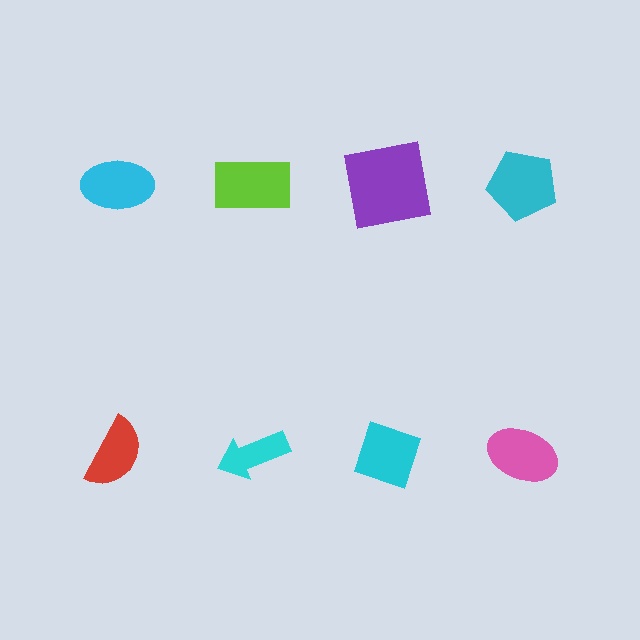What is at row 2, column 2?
A cyan arrow.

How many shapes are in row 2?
4 shapes.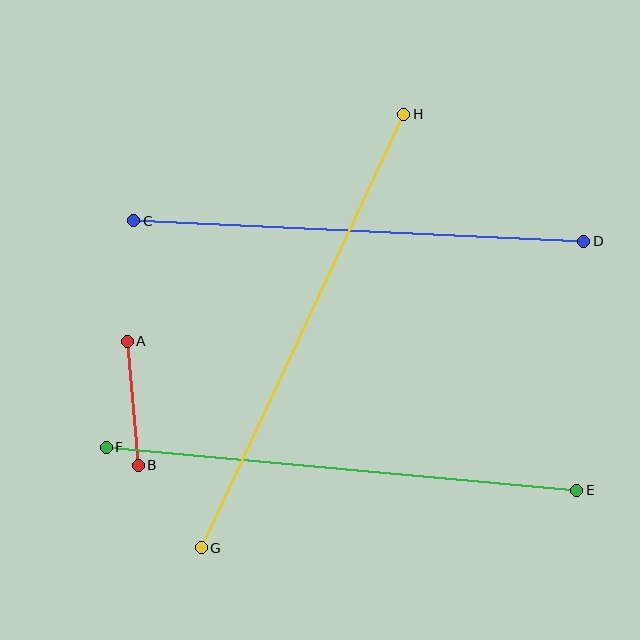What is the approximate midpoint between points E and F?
The midpoint is at approximately (342, 469) pixels.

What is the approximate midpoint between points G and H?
The midpoint is at approximately (302, 331) pixels.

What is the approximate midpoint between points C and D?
The midpoint is at approximately (359, 231) pixels.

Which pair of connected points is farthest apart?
Points G and H are farthest apart.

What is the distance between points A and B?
The distance is approximately 125 pixels.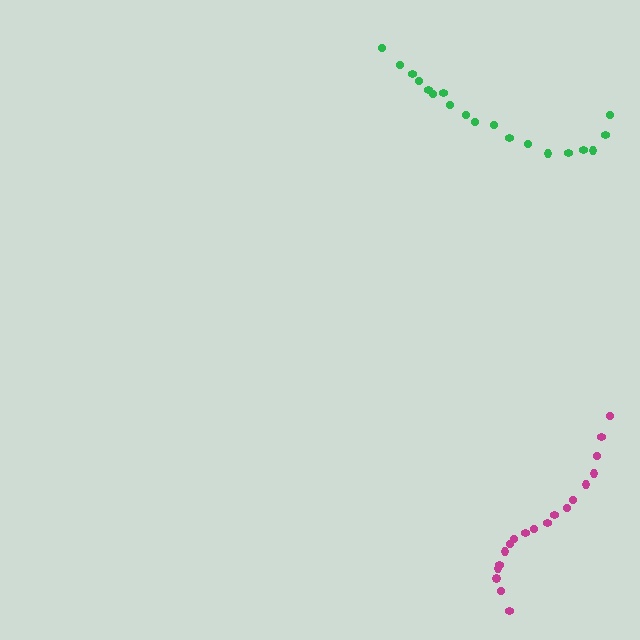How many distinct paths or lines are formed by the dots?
There are 2 distinct paths.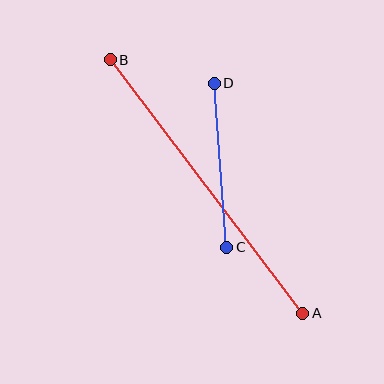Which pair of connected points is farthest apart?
Points A and B are farthest apart.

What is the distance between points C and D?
The distance is approximately 165 pixels.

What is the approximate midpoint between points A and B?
The midpoint is at approximately (206, 186) pixels.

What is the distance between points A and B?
The distance is approximately 318 pixels.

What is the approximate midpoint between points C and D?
The midpoint is at approximately (221, 165) pixels.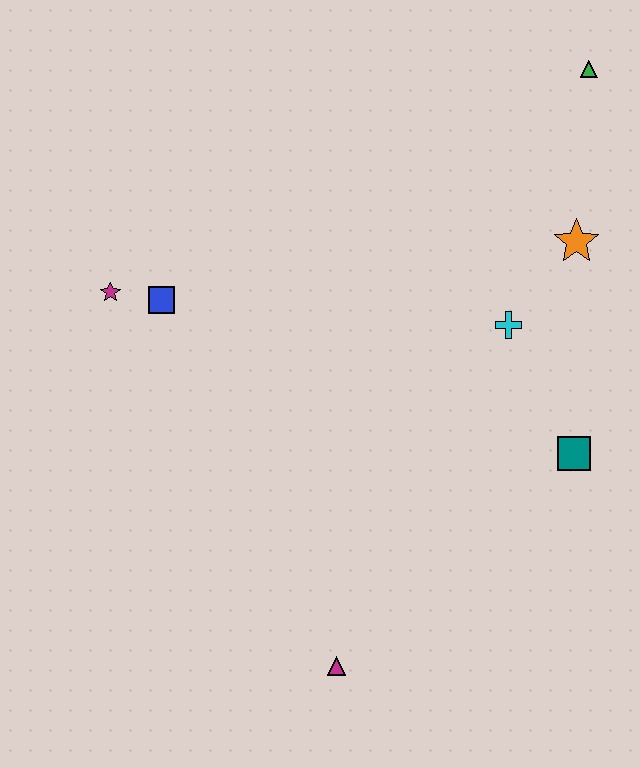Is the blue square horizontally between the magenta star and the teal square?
Yes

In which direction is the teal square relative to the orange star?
The teal square is below the orange star.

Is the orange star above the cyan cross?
Yes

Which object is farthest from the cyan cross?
The magenta star is farthest from the cyan cross.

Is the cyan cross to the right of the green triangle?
No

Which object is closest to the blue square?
The magenta star is closest to the blue square.